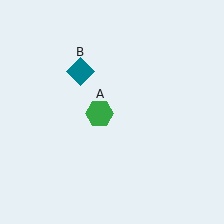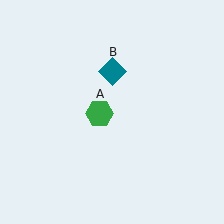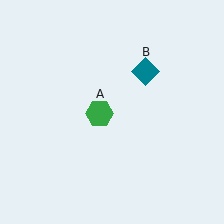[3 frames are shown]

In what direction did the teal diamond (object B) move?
The teal diamond (object B) moved right.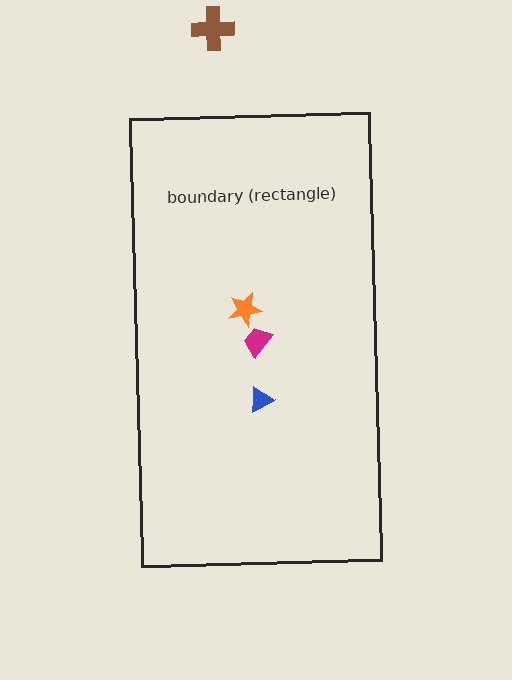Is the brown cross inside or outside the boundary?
Outside.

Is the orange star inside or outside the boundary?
Inside.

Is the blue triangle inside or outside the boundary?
Inside.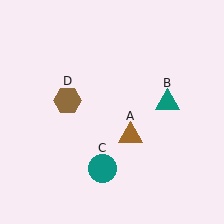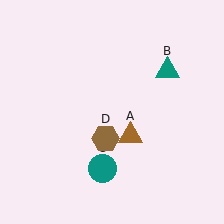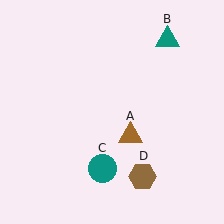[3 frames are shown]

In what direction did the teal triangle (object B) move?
The teal triangle (object B) moved up.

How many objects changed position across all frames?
2 objects changed position: teal triangle (object B), brown hexagon (object D).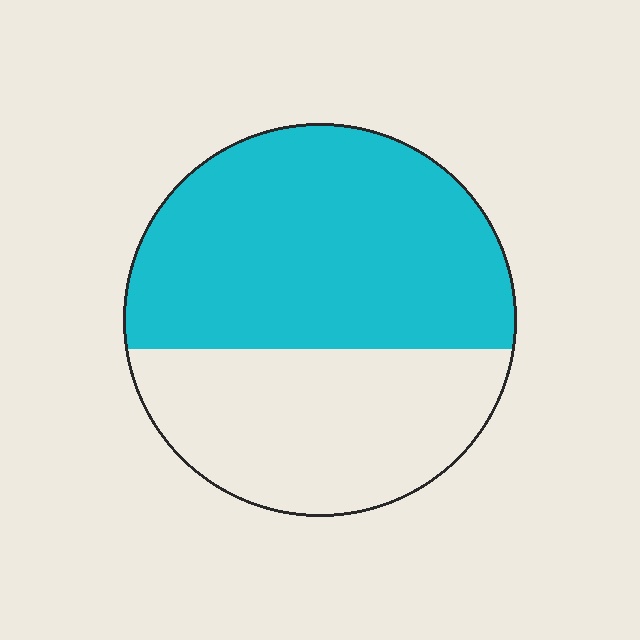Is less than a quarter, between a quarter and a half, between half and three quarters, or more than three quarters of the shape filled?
Between half and three quarters.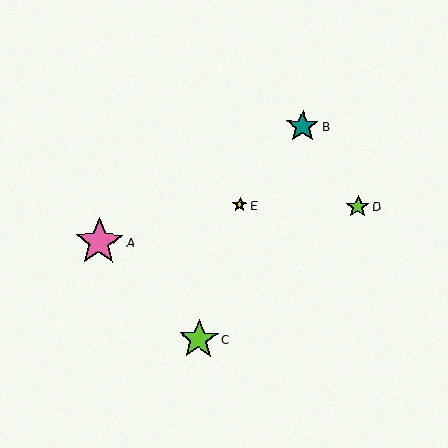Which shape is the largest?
The pink star (labeled A) is the largest.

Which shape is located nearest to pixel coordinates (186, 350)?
The lime star (labeled C) at (199, 339) is nearest to that location.